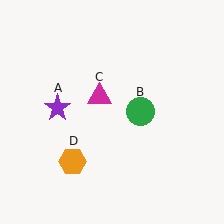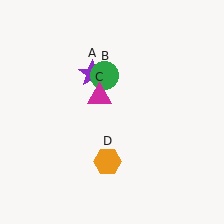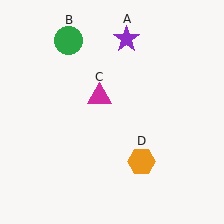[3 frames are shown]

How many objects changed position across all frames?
3 objects changed position: purple star (object A), green circle (object B), orange hexagon (object D).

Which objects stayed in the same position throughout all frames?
Magenta triangle (object C) remained stationary.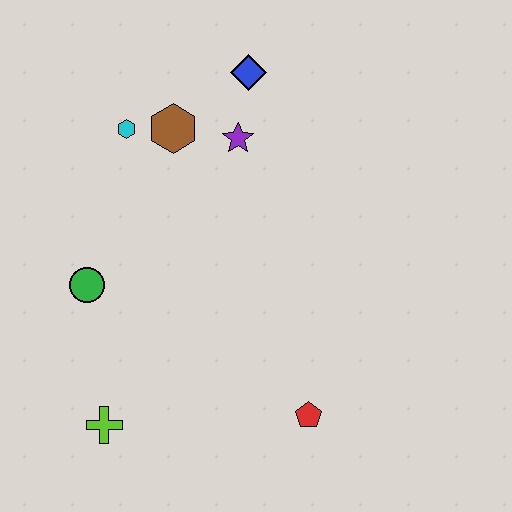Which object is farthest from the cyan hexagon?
The red pentagon is farthest from the cyan hexagon.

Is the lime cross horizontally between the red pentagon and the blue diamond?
No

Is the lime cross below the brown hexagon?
Yes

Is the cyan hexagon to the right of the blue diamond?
No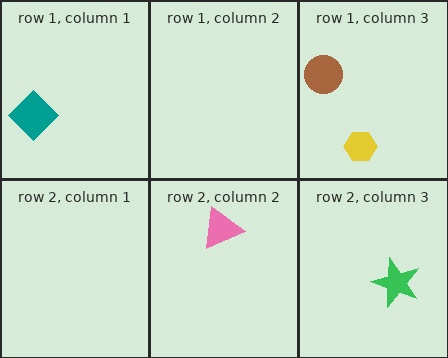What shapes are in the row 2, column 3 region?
The green star.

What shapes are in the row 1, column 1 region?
The teal diamond.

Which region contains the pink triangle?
The row 2, column 2 region.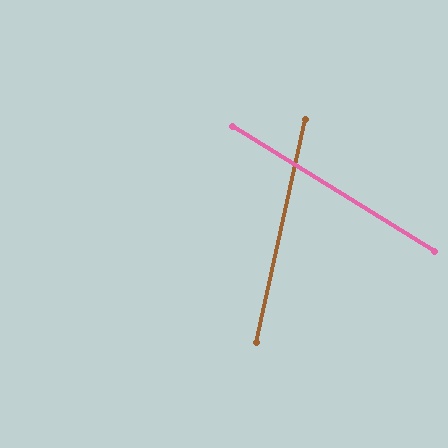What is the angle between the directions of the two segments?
Approximately 71 degrees.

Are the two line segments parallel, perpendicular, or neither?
Neither parallel nor perpendicular — they differ by about 71°.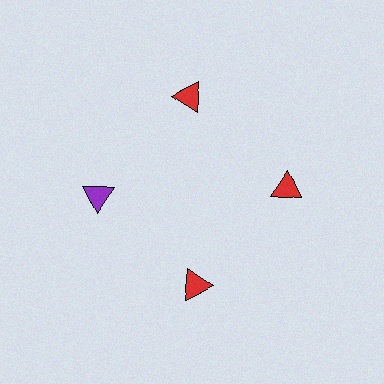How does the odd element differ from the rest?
It has a different color: purple instead of red.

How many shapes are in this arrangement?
There are 4 shapes arranged in a ring pattern.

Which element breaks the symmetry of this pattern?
The purple triangle at roughly the 9 o'clock position breaks the symmetry. All other shapes are red triangles.